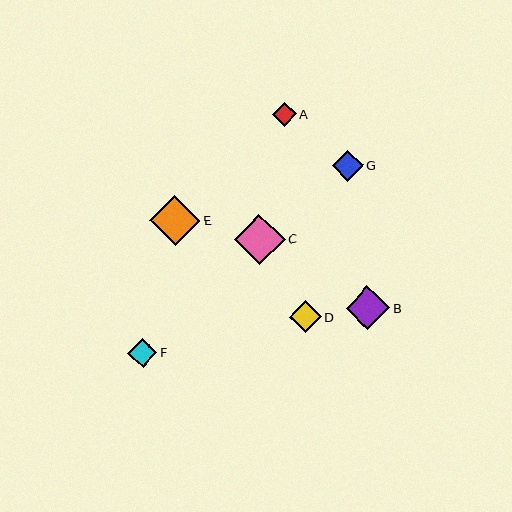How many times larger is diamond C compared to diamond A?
Diamond C is approximately 2.1 times the size of diamond A.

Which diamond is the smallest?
Diamond A is the smallest with a size of approximately 24 pixels.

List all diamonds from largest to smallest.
From largest to smallest: C, E, B, D, G, F, A.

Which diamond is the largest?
Diamond C is the largest with a size of approximately 51 pixels.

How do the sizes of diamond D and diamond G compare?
Diamond D and diamond G are approximately the same size.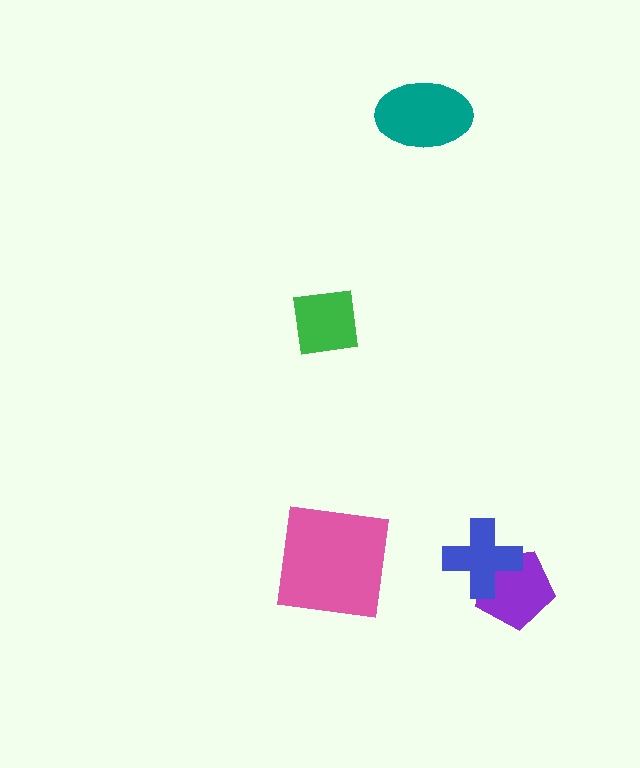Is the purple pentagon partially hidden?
Yes, it is partially covered by another shape.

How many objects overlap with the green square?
0 objects overlap with the green square.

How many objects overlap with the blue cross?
1 object overlaps with the blue cross.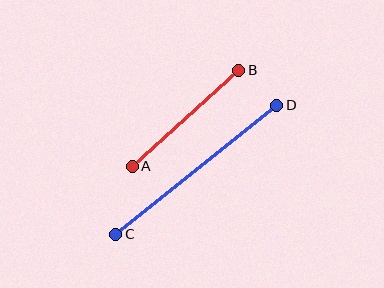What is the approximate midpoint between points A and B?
The midpoint is at approximately (186, 118) pixels.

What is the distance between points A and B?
The distance is approximately 144 pixels.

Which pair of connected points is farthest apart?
Points C and D are farthest apart.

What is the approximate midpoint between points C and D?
The midpoint is at approximately (196, 170) pixels.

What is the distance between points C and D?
The distance is approximately 206 pixels.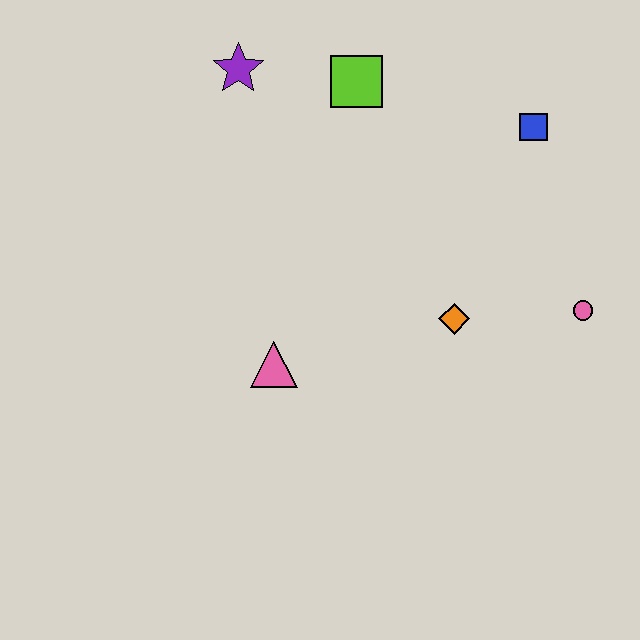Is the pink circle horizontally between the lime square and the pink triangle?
No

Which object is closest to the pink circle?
The orange diamond is closest to the pink circle.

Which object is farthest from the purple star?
The pink circle is farthest from the purple star.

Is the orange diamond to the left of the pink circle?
Yes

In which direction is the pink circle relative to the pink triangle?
The pink circle is to the right of the pink triangle.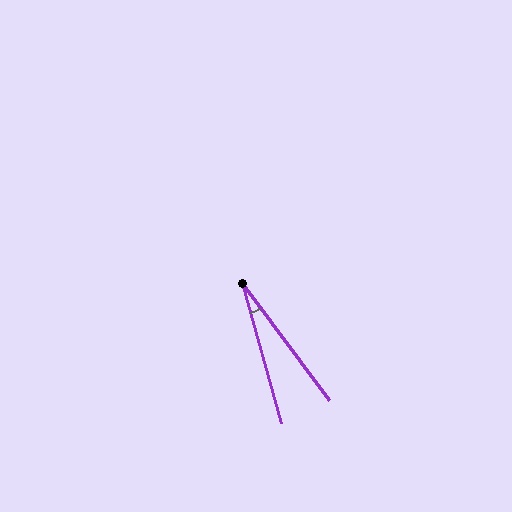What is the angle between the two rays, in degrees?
Approximately 21 degrees.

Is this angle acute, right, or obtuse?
It is acute.